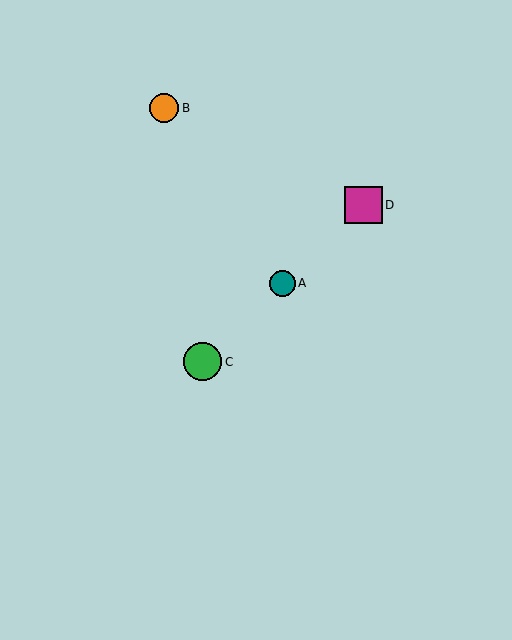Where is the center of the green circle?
The center of the green circle is at (203, 362).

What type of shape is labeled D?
Shape D is a magenta square.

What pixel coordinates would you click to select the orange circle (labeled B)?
Click at (164, 108) to select the orange circle B.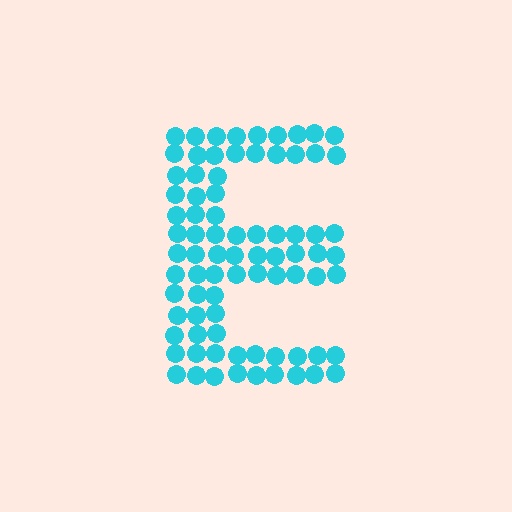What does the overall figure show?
The overall figure shows the letter E.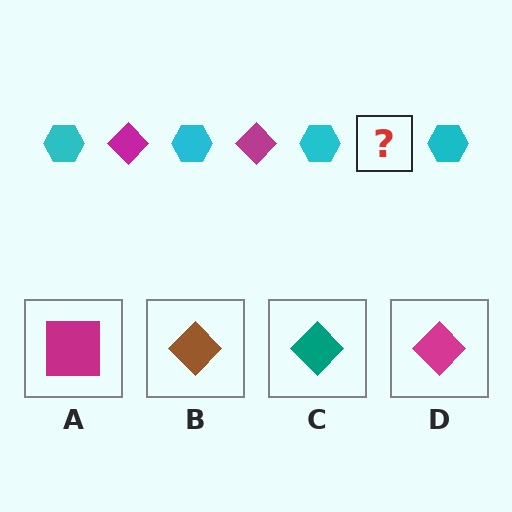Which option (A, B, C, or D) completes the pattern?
D.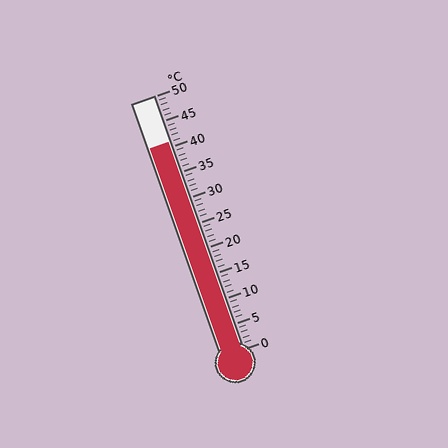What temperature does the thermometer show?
The thermometer shows approximately 41°C.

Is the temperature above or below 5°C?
The temperature is above 5°C.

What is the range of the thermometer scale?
The thermometer scale ranges from 0°C to 50°C.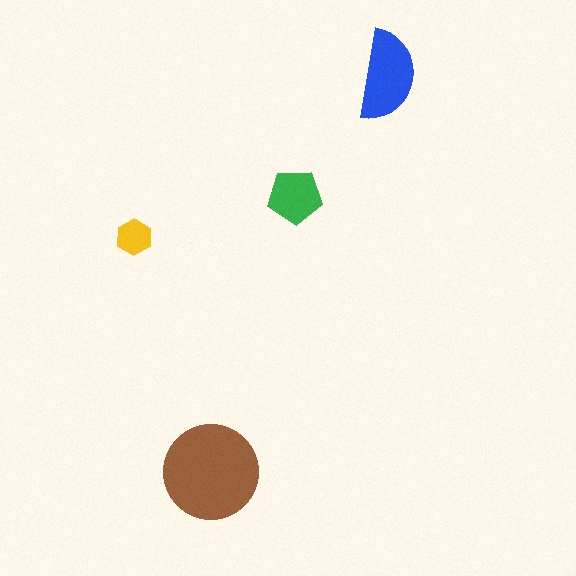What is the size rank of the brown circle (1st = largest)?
1st.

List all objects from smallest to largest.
The yellow hexagon, the green pentagon, the blue semicircle, the brown circle.